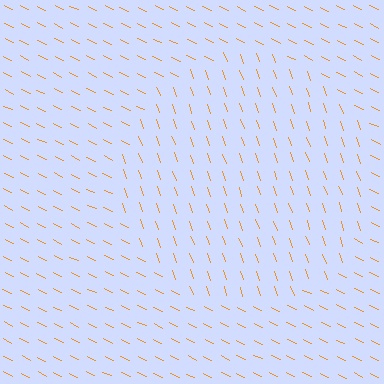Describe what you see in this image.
The image is filled with small orange line segments. A circle region in the image has lines oriented differently from the surrounding lines, creating a visible texture boundary.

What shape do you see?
I see a circle.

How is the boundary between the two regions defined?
The boundary is defined purely by a change in line orientation (approximately 45 degrees difference). All lines are the same color and thickness.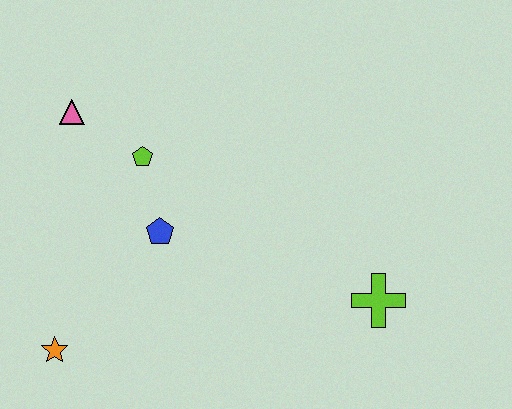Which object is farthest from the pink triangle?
The lime cross is farthest from the pink triangle.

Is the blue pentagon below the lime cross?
No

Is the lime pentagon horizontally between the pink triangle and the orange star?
No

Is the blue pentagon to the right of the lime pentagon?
Yes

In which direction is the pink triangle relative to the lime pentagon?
The pink triangle is to the left of the lime pentagon.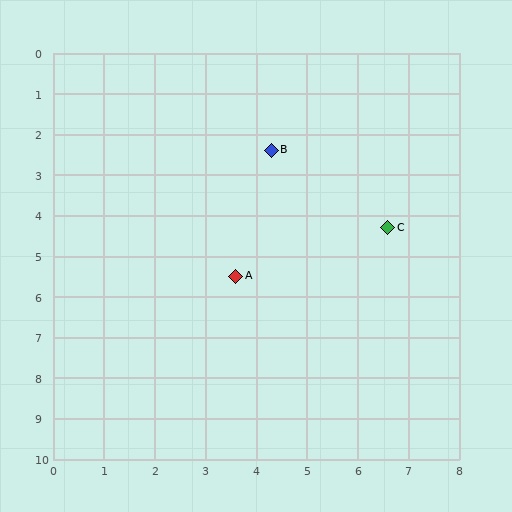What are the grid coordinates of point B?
Point B is at approximately (4.3, 2.4).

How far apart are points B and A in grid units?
Points B and A are about 3.2 grid units apart.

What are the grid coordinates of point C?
Point C is at approximately (6.6, 4.3).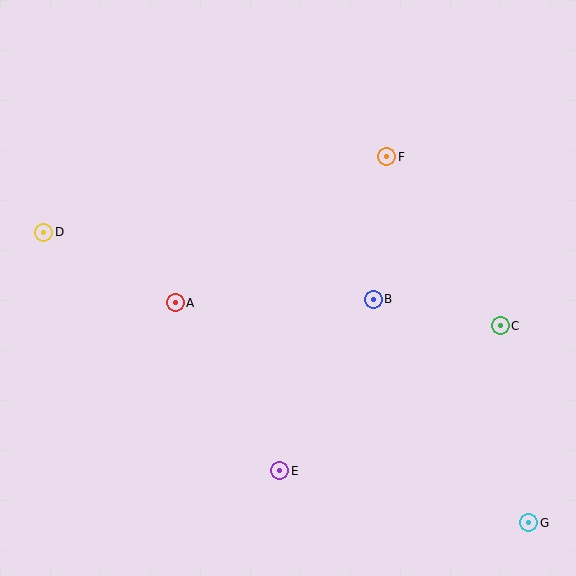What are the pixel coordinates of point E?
Point E is at (280, 471).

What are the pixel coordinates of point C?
Point C is at (500, 326).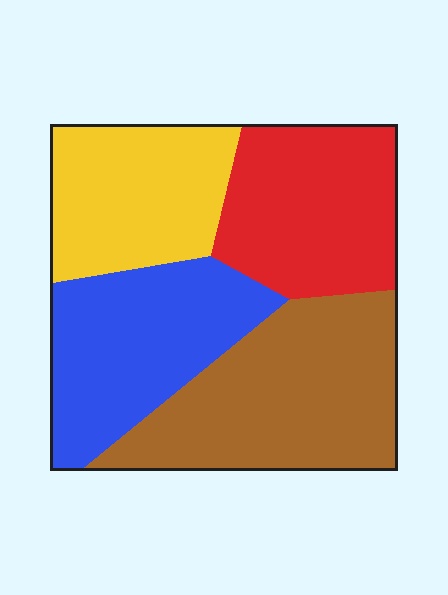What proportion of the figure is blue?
Blue takes up between a sixth and a third of the figure.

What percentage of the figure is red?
Red takes up about one quarter (1/4) of the figure.